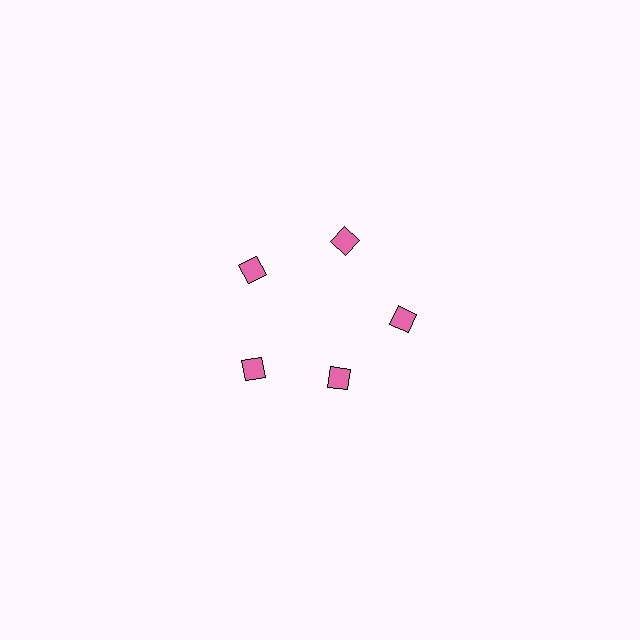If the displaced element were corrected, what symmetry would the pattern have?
It would have 5-fold rotational symmetry — the pattern would map onto itself every 72 degrees.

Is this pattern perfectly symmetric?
No. The 5 pink diamonds are arranged in a ring, but one element near the 5 o'clock position is pulled inward toward the center, breaking the 5-fold rotational symmetry.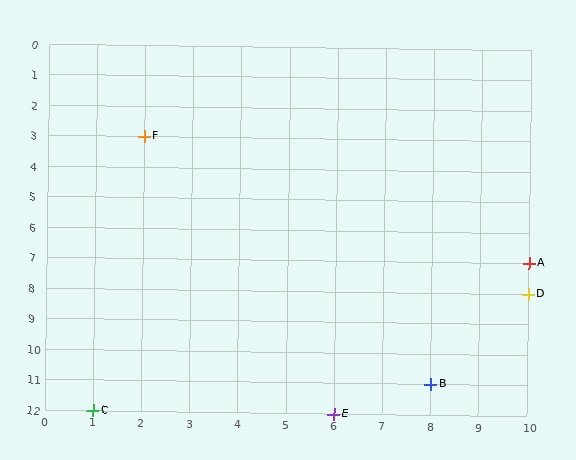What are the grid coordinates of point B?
Point B is at grid coordinates (8, 11).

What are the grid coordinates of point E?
Point E is at grid coordinates (6, 12).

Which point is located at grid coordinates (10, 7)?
Point A is at (10, 7).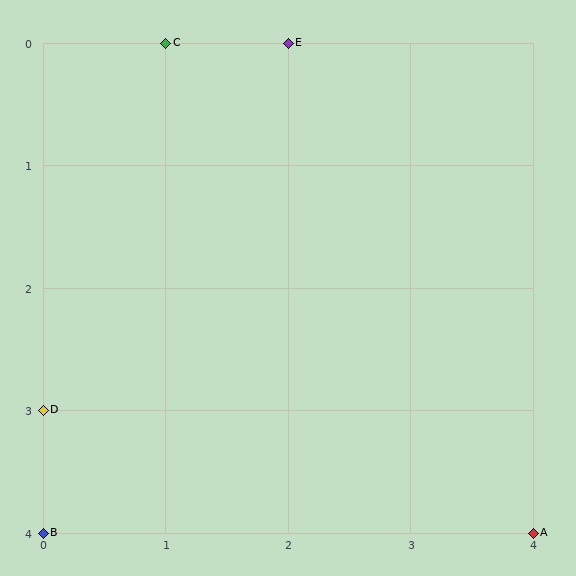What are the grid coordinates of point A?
Point A is at grid coordinates (4, 4).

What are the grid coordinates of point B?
Point B is at grid coordinates (0, 4).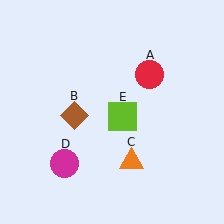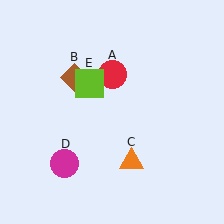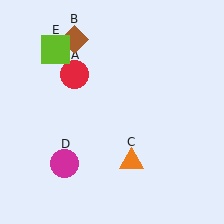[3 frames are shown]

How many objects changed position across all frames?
3 objects changed position: red circle (object A), brown diamond (object B), lime square (object E).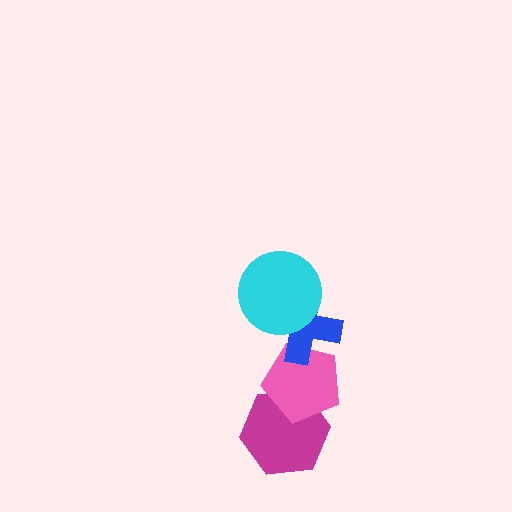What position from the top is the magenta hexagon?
The magenta hexagon is 4th from the top.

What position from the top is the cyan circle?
The cyan circle is 1st from the top.